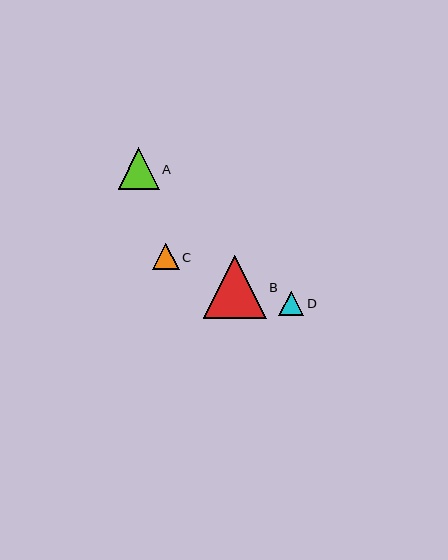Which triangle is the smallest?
Triangle D is the smallest with a size of approximately 25 pixels.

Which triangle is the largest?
Triangle B is the largest with a size of approximately 63 pixels.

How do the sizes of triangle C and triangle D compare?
Triangle C and triangle D are approximately the same size.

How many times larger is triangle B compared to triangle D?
Triangle B is approximately 2.6 times the size of triangle D.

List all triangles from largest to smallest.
From largest to smallest: B, A, C, D.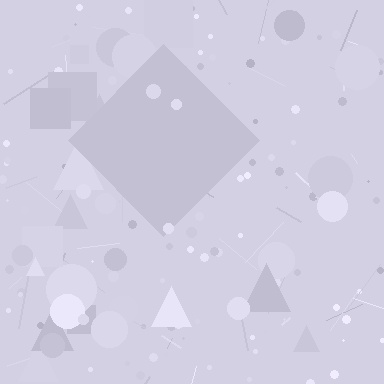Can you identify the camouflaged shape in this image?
The camouflaged shape is a diamond.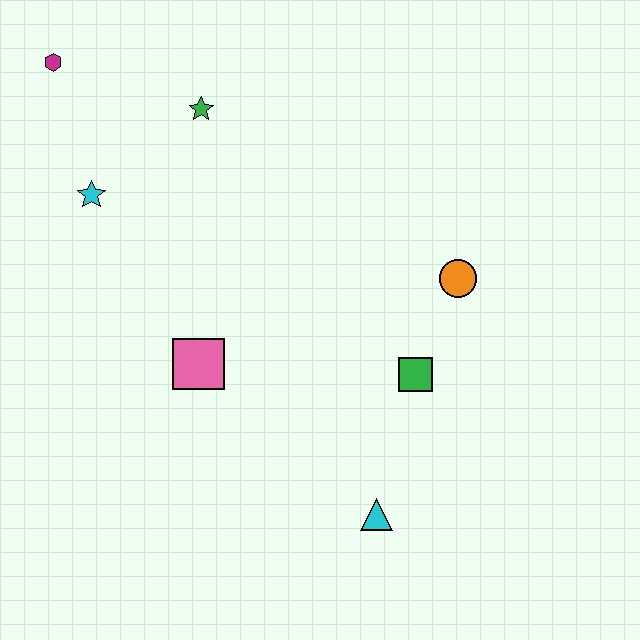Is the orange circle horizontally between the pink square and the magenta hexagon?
No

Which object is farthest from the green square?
The magenta hexagon is farthest from the green square.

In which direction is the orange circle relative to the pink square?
The orange circle is to the right of the pink square.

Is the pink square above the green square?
Yes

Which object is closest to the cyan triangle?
The green square is closest to the cyan triangle.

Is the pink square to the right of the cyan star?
Yes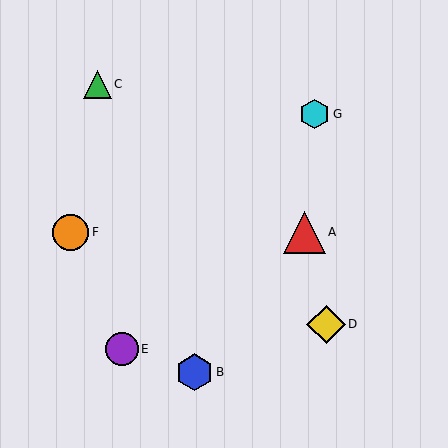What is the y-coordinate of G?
Object G is at y≈114.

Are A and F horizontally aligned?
Yes, both are at y≈232.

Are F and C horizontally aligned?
No, F is at y≈232 and C is at y≈84.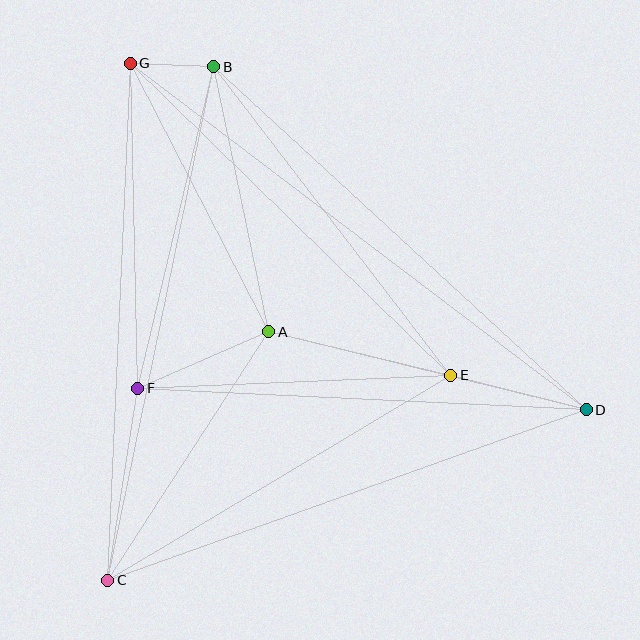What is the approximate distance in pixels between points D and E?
The distance between D and E is approximately 140 pixels.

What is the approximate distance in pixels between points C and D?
The distance between C and D is approximately 508 pixels.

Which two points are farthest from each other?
Points D and G are farthest from each other.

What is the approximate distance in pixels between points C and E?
The distance between C and E is approximately 399 pixels.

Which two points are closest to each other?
Points B and G are closest to each other.